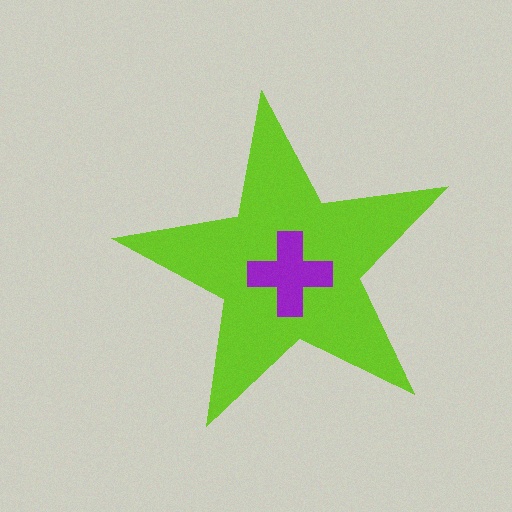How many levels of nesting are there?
2.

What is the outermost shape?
The lime star.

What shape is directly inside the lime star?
The purple cross.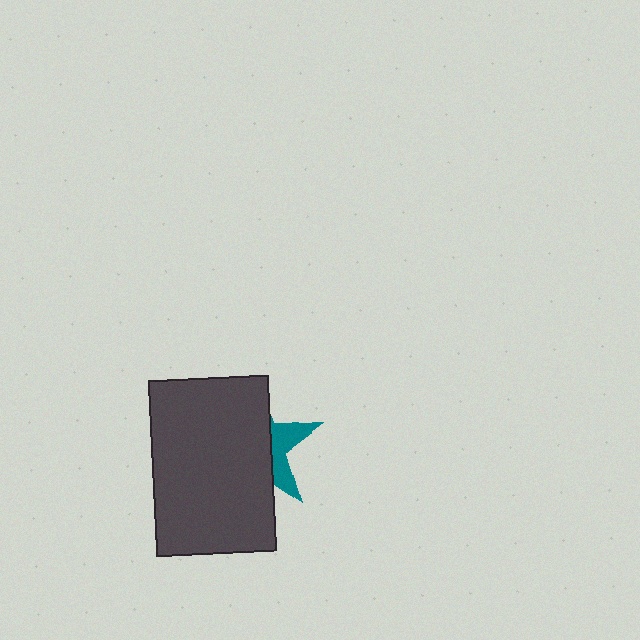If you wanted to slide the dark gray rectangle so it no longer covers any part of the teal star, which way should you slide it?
Slide it left — that is the most direct way to separate the two shapes.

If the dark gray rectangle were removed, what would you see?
You would see the complete teal star.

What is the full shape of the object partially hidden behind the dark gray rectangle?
The partially hidden object is a teal star.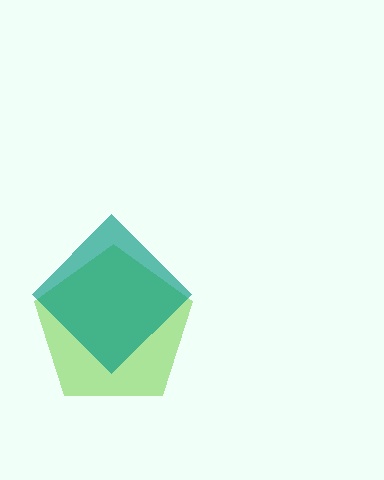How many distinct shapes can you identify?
There are 2 distinct shapes: a lime pentagon, a teal diamond.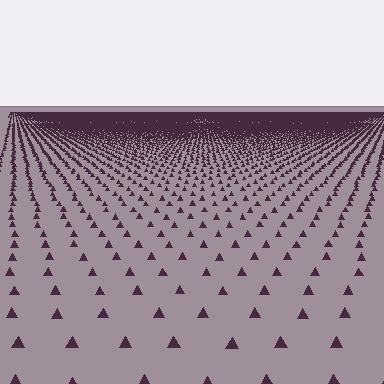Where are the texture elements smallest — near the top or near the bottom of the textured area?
Near the top.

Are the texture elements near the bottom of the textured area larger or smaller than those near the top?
Larger. Near the bottom, elements are closer to the viewer and appear at a bigger on-screen size.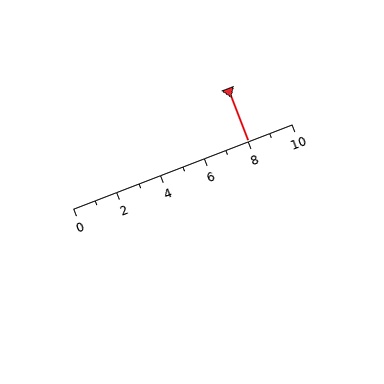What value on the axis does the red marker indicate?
The marker indicates approximately 8.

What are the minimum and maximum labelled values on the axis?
The axis runs from 0 to 10.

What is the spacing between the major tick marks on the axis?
The major ticks are spaced 2 apart.